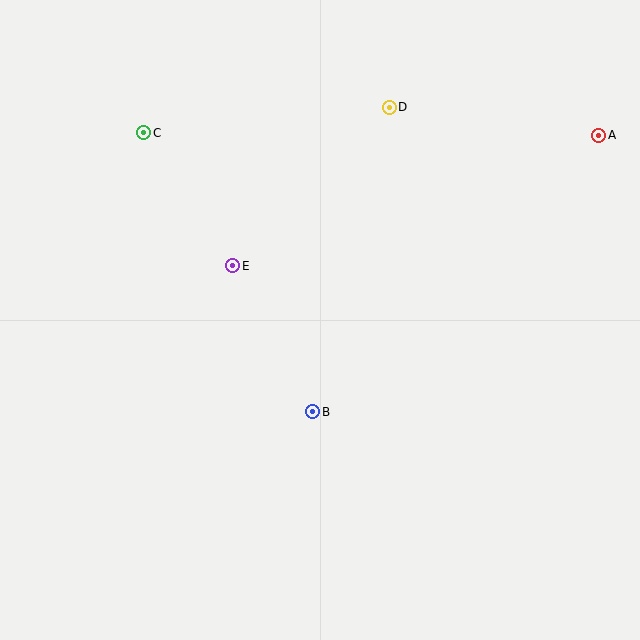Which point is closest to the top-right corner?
Point A is closest to the top-right corner.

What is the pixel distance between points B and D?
The distance between B and D is 314 pixels.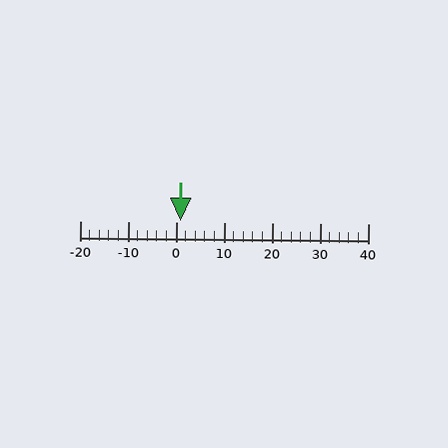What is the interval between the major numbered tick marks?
The major tick marks are spaced 10 units apart.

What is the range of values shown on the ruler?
The ruler shows values from -20 to 40.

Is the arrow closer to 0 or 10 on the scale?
The arrow is closer to 0.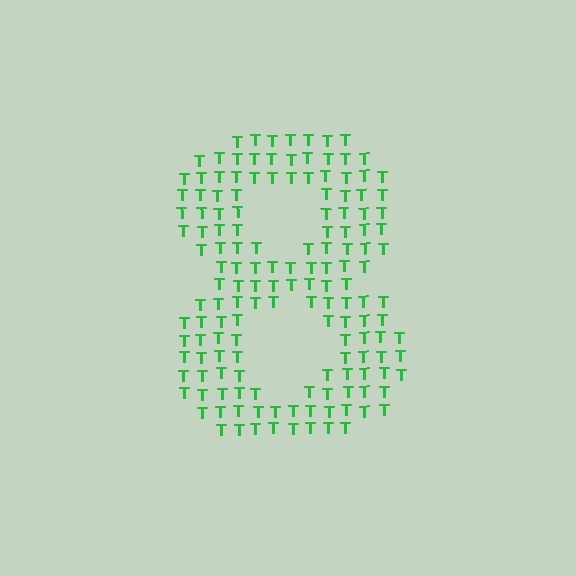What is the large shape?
The large shape is the digit 8.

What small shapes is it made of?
It is made of small letter T's.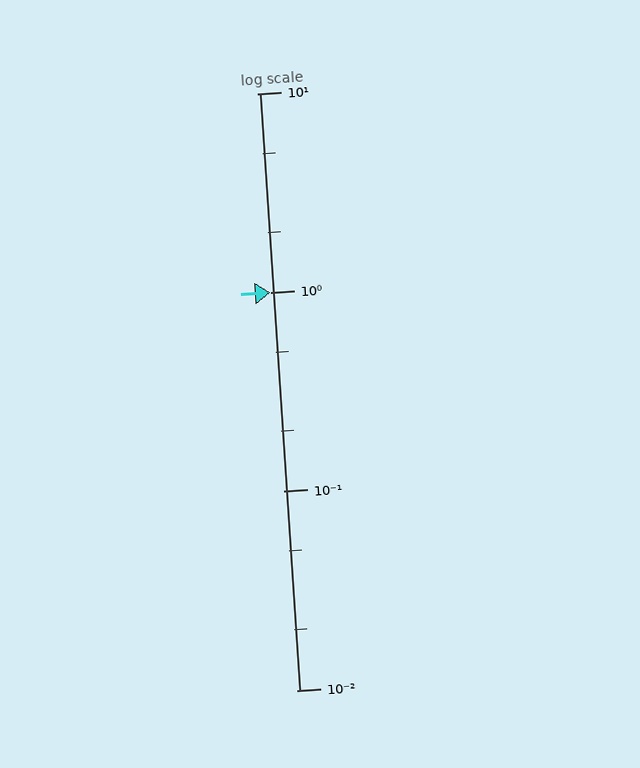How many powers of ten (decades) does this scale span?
The scale spans 3 decades, from 0.01 to 10.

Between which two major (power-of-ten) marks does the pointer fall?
The pointer is between 1 and 10.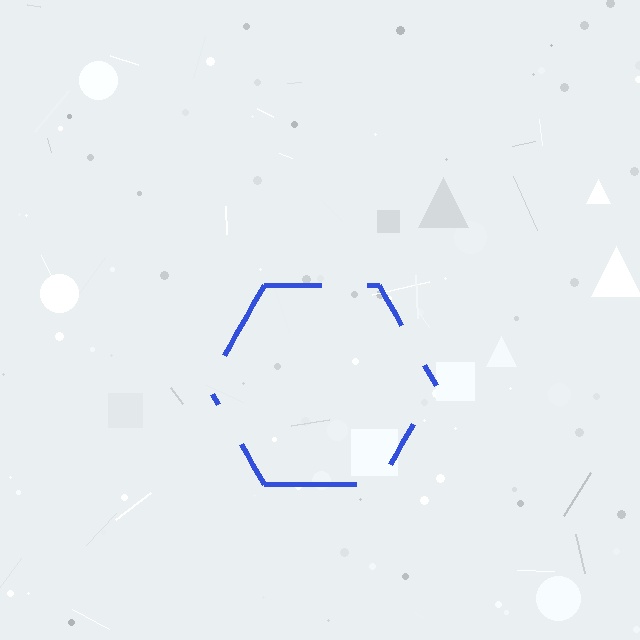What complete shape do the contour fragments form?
The contour fragments form a hexagon.